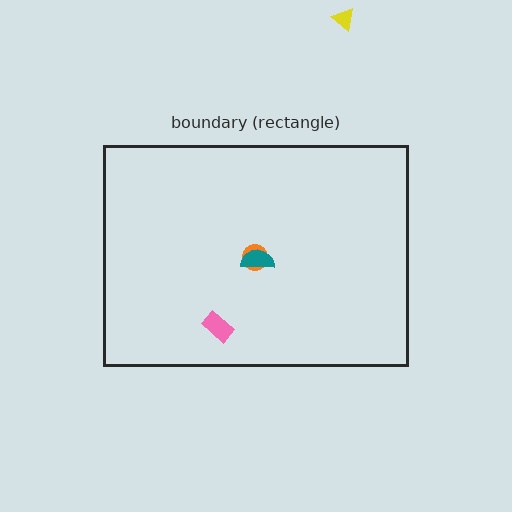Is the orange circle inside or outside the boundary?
Inside.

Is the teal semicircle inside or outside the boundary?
Inside.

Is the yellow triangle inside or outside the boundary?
Outside.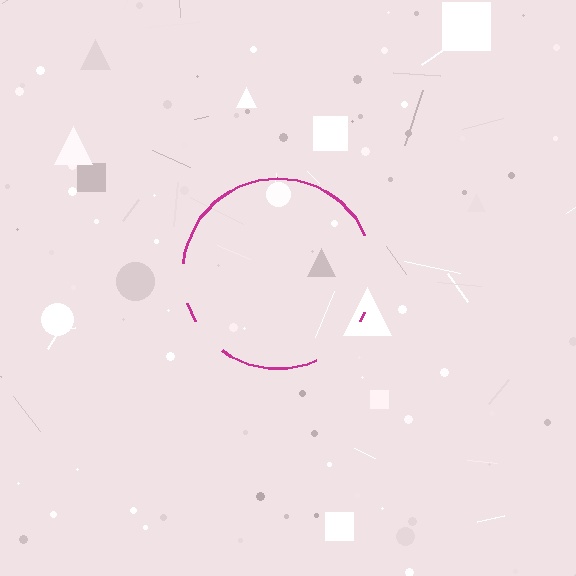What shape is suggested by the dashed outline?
The dashed outline suggests a circle.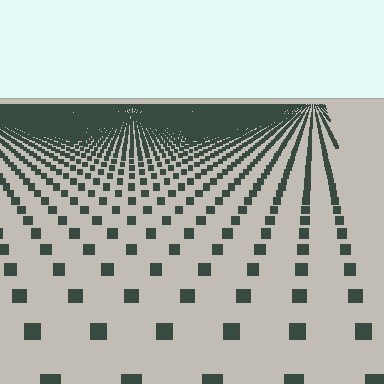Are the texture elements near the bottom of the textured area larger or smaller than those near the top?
Larger. Near the bottom, elements are closer to the viewer and appear at a bigger on-screen size.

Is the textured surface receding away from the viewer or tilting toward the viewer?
The surface is receding away from the viewer. Texture elements get smaller and denser toward the top.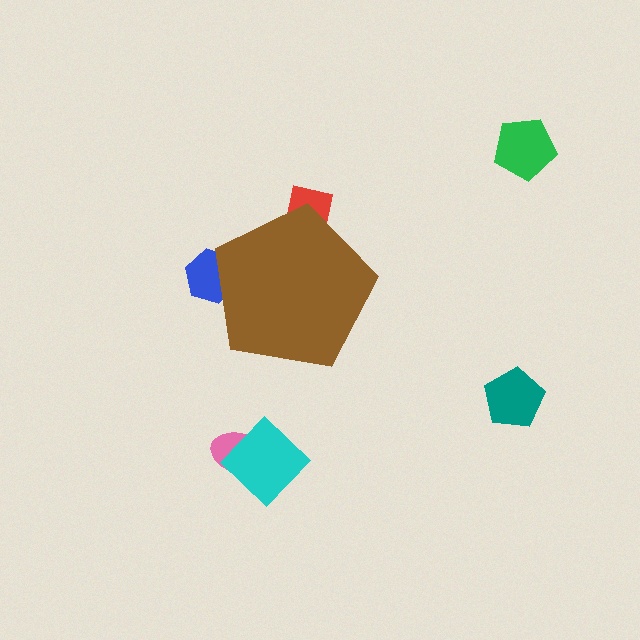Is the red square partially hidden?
Yes, the red square is partially hidden behind the brown pentagon.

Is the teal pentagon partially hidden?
No, the teal pentagon is fully visible.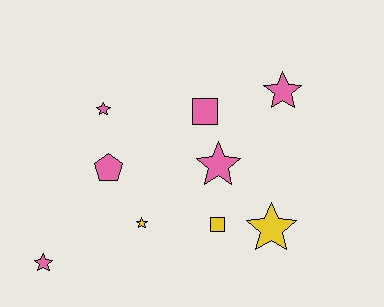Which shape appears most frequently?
Star, with 6 objects.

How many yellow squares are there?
There is 1 yellow square.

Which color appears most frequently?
Pink, with 6 objects.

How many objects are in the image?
There are 9 objects.